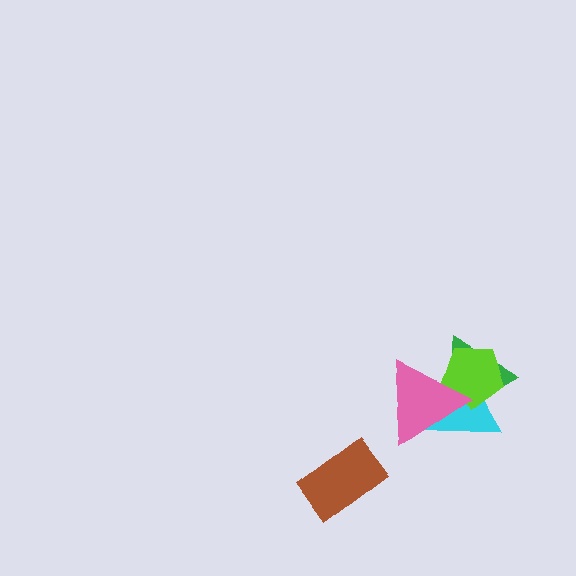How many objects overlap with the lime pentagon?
3 objects overlap with the lime pentagon.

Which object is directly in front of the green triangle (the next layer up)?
The cyan triangle is directly in front of the green triangle.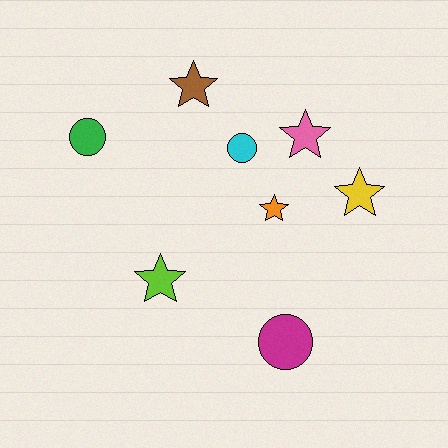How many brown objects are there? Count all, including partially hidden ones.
There is 1 brown object.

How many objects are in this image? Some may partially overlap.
There are 8 objects.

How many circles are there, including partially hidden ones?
There are 3 circles.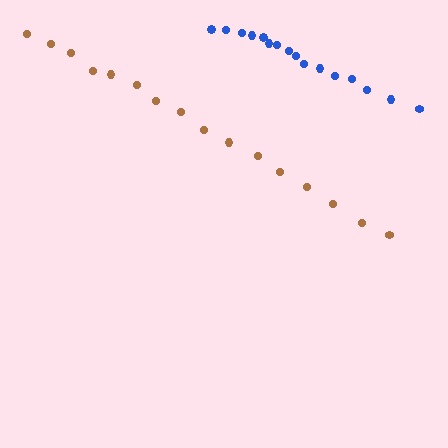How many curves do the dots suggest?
There are 2 distinct paths.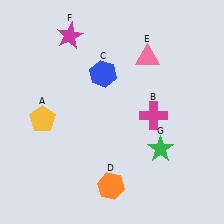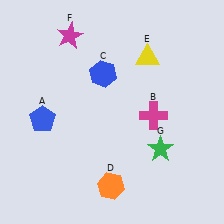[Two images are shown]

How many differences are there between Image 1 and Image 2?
There are 2 differences between the two images.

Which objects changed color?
A changed from yellow to blue. E changed from pink to yellow.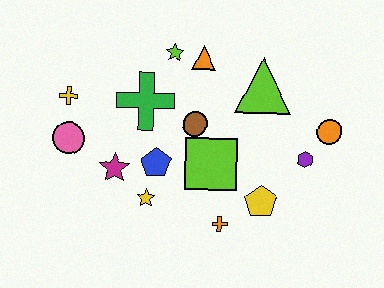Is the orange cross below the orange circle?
Yes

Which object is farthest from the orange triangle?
The orange cross is farthest from the orange triangle.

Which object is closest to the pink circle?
The yellow cross is closest to the pink circle.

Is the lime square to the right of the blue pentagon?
Yes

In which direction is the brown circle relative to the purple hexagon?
The brown circle is to the left of the purple hexagon.